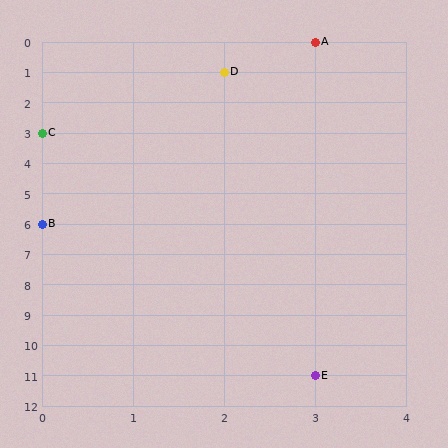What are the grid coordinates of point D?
Point D is at grid coordinates (2, 1).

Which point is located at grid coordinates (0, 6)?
Point B is at (0, 6).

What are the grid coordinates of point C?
Point C is at grid coordinates (0, 3).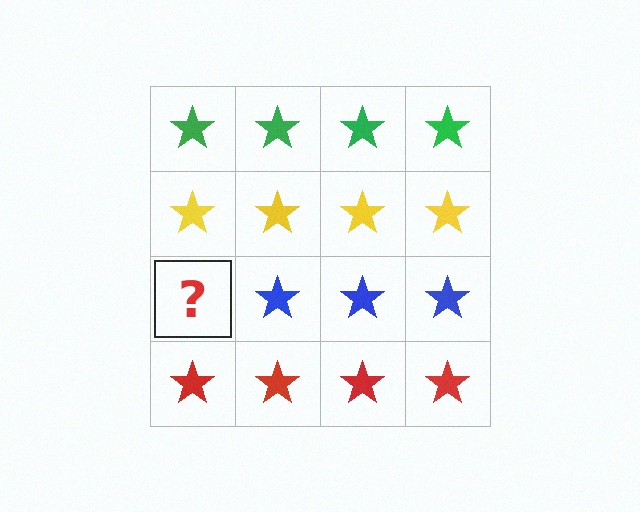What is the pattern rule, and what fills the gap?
The rule is that each row has a consistent color. The gap should be filled with a blue star.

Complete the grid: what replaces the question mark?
The question mark should be replaced with a blue star.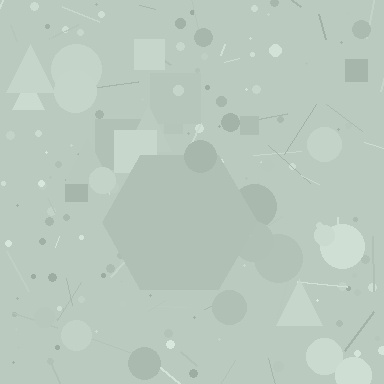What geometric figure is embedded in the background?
A hexagon is embedded in the background.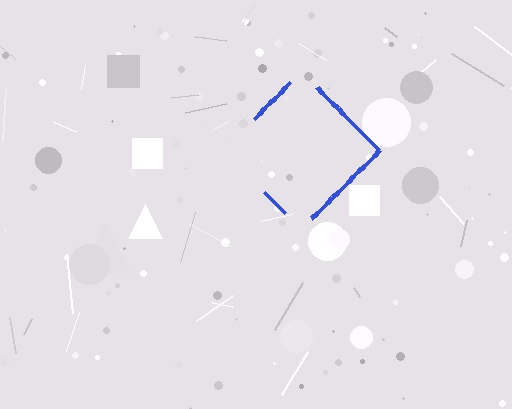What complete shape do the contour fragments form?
The contour fragments form a diamond.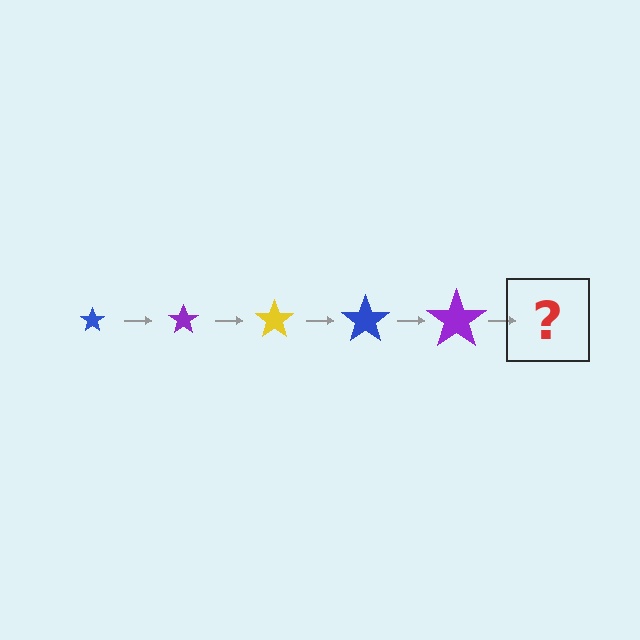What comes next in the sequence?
The next element should be a yellow star, larger than the previous one.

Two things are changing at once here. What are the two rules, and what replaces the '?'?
The two rules are that the star grows larger each step and the color cycles through blue, purple, and yellow. The '?' should be a yellow star, larger than the previous one.